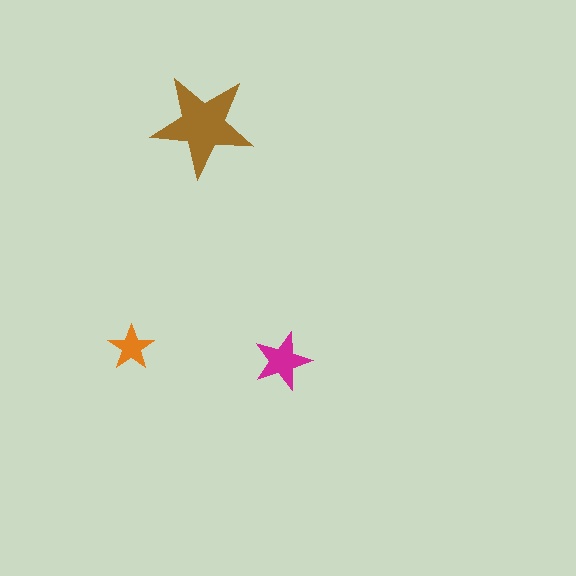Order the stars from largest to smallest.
the brown one, the magenta one, the orange one.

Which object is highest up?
The brown star is topmost.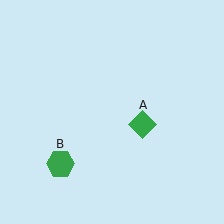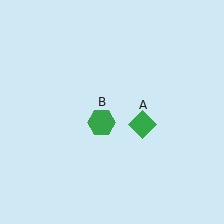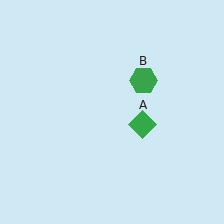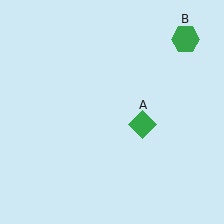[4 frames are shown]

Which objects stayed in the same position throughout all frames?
Green diamond (object A) remained stationary.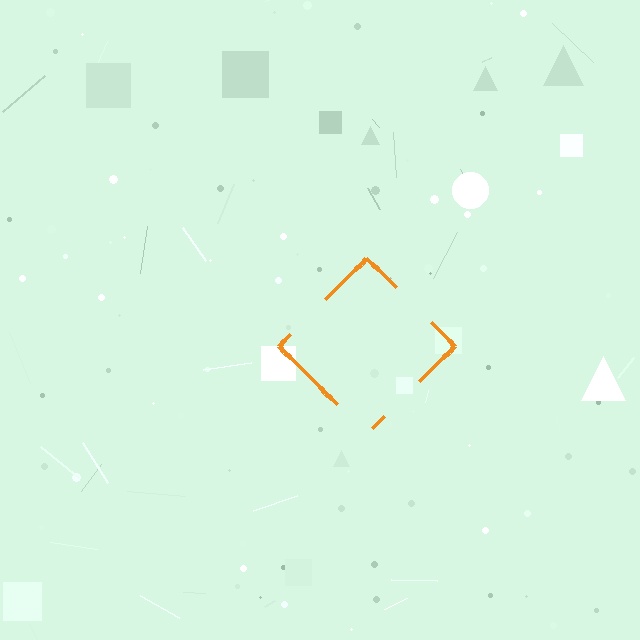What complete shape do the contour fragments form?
The contour fragments form a diamond.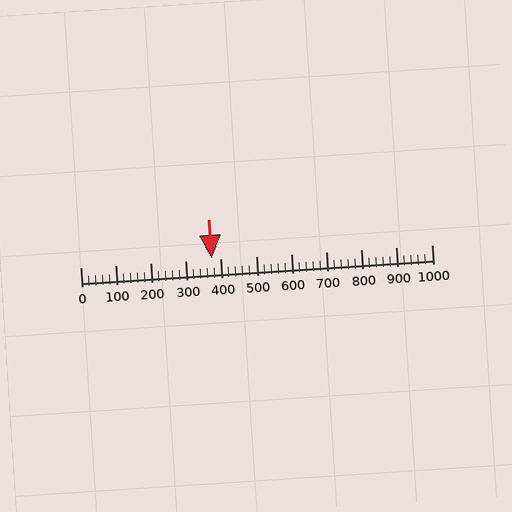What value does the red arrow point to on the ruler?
The red arrow points to approximately 374.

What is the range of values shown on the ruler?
The ruler shows values from 0 to 1000.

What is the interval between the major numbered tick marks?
The major tick marks are spaced 100 units apart.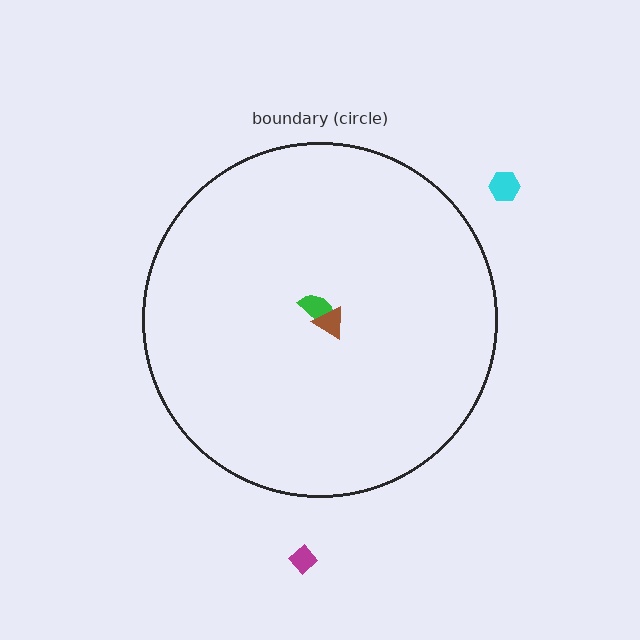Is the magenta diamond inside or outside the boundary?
Outside.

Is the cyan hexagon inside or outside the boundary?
Outside.